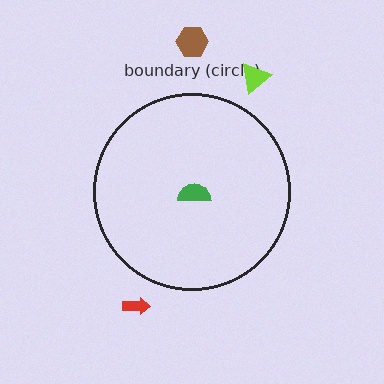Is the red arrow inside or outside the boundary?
Outside.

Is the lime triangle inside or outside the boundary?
Outside.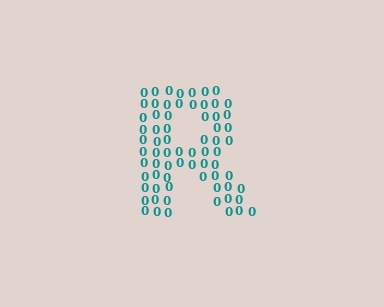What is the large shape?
The large shape is the letter R.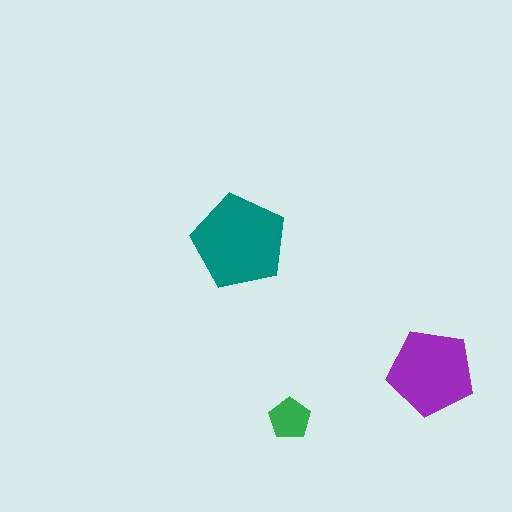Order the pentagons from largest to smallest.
the teal one, the purple one, the green one.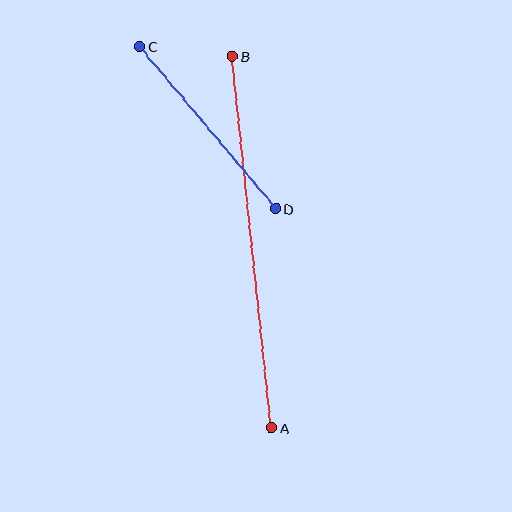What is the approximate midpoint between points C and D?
The midpoint is at approximately (208, 128) pixels.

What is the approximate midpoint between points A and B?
The midpoint is at approximately (252, 242) pixels.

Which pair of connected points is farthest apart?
Points A and B are farthest apart.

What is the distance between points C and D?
The distance is approximately 212 pixels.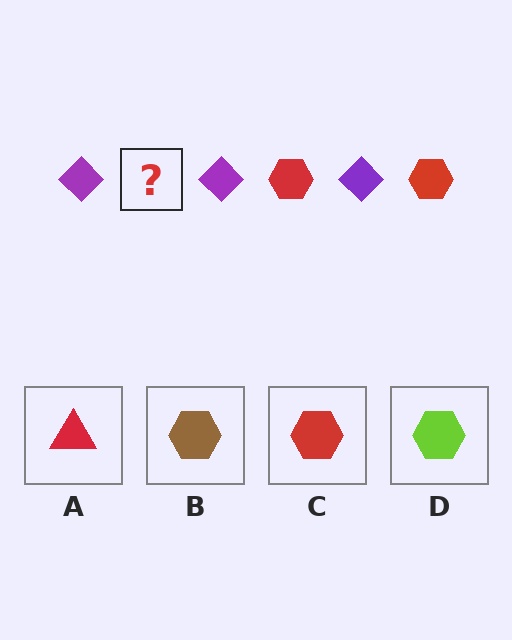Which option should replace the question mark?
Option C.